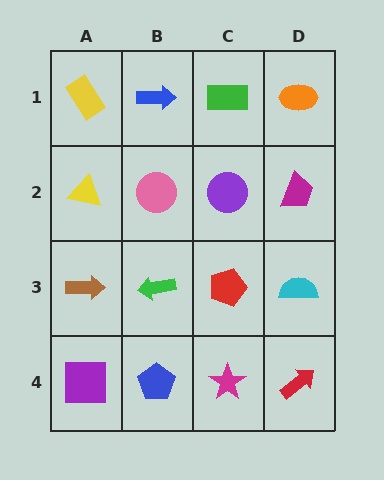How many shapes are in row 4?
4 shapes.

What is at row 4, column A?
A purple square.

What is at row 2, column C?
A purple circle.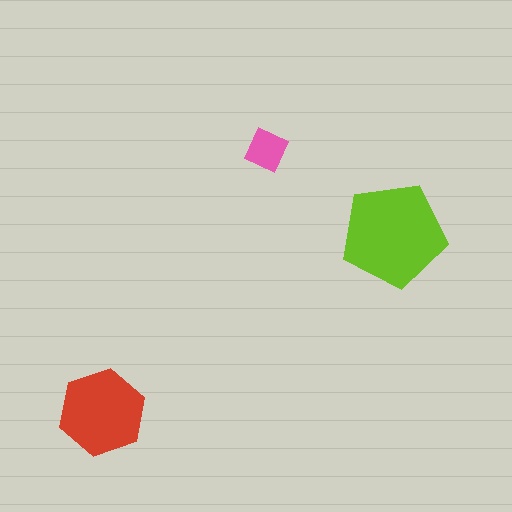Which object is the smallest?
The pink square.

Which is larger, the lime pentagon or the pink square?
The lime pentagon.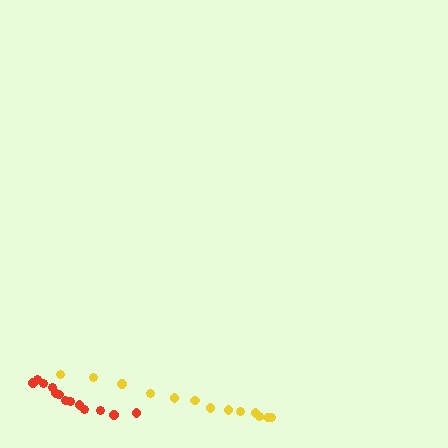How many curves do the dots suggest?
There are 2 distinct paths.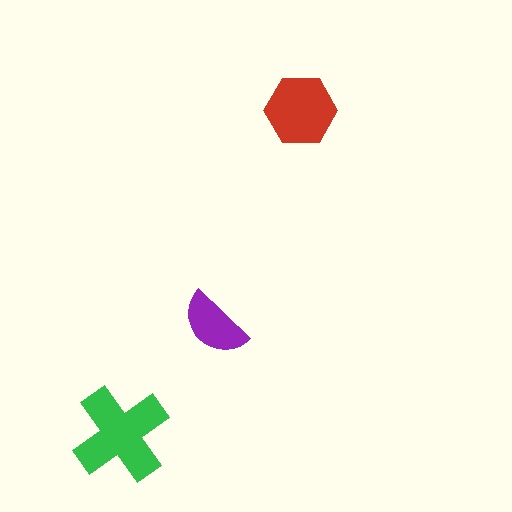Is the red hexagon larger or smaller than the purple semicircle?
Larger.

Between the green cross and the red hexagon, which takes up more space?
The green cross.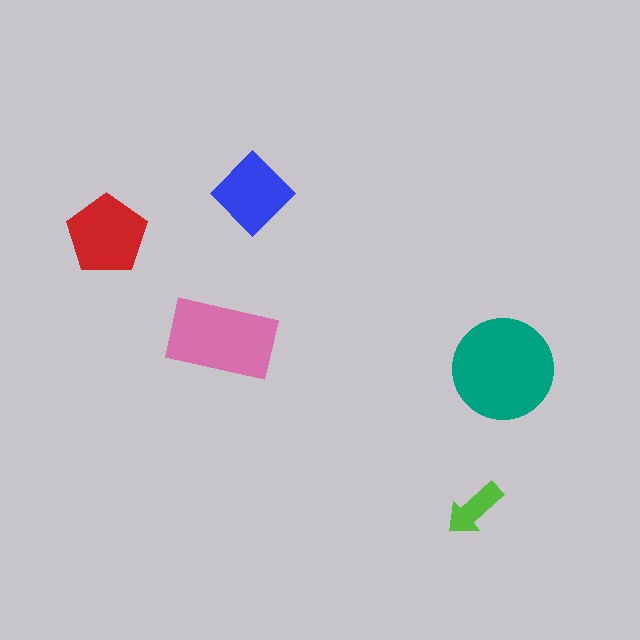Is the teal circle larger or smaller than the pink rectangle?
Larger.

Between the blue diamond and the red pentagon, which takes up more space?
The red pentagon.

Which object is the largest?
The teal circle.